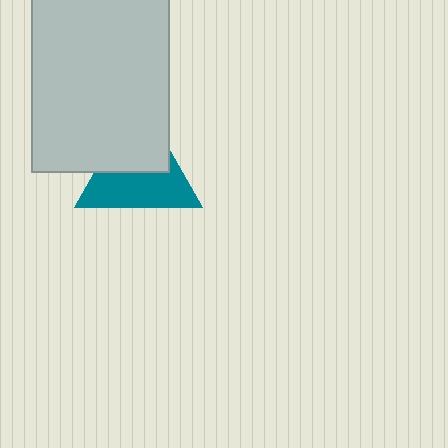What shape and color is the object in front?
The object in front is a light gray rectangle.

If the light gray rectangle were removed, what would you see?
You would see the complete teal triangle.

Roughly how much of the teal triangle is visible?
About half of it is visible (roughly 54%).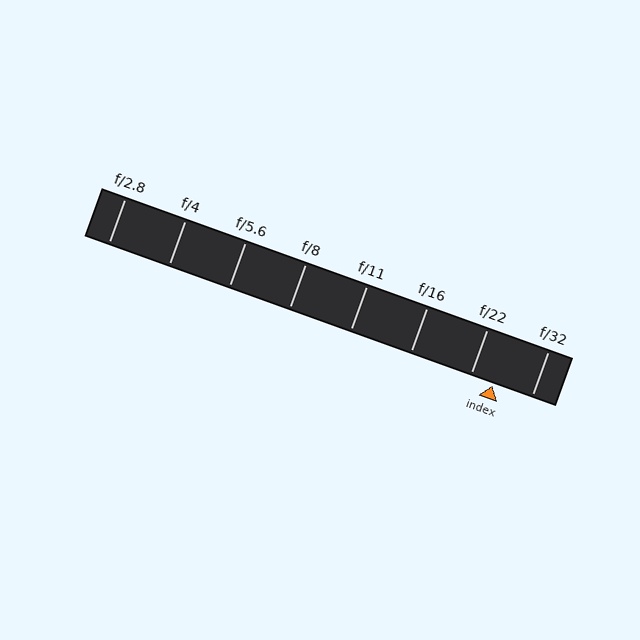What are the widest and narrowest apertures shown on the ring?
The widest aperture shown is f/2.8 and the narrowest is f/32.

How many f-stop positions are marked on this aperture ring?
There are 8 f-stop positions marked.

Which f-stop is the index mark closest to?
The index mark is closest to f/22.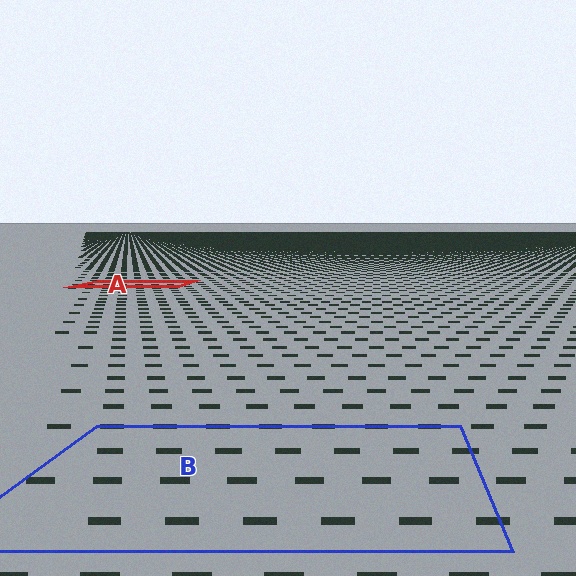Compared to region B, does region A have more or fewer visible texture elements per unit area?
Region A has more texture elements per unit area — they are packed more densely because it is farther away.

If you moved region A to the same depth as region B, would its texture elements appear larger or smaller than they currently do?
They would appear larger. At a closer depth, the same texture elements are projected at a bigger on-screen size.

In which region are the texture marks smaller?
The texture marks are smaller in region A, because it is farther away.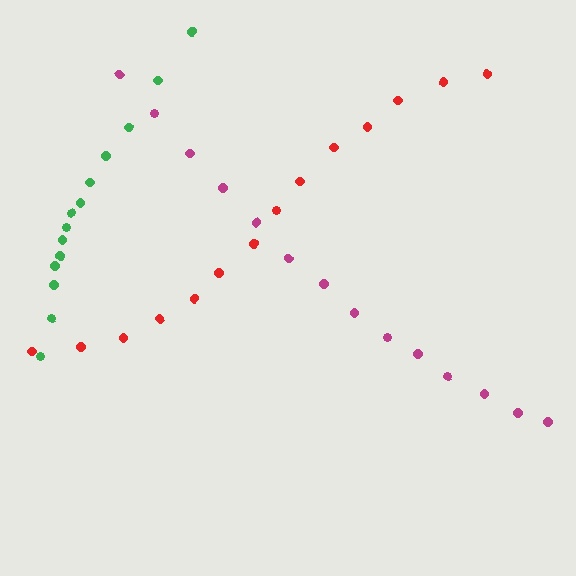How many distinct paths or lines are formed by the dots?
There are 3 distinct paths.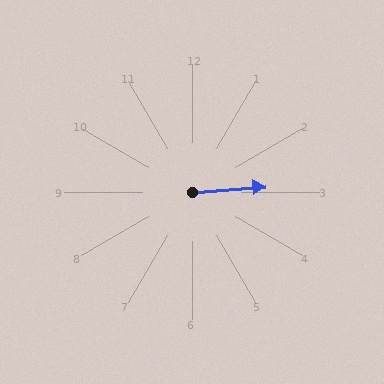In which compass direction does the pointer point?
East.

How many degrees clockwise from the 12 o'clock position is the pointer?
Approximately 85 degrees.